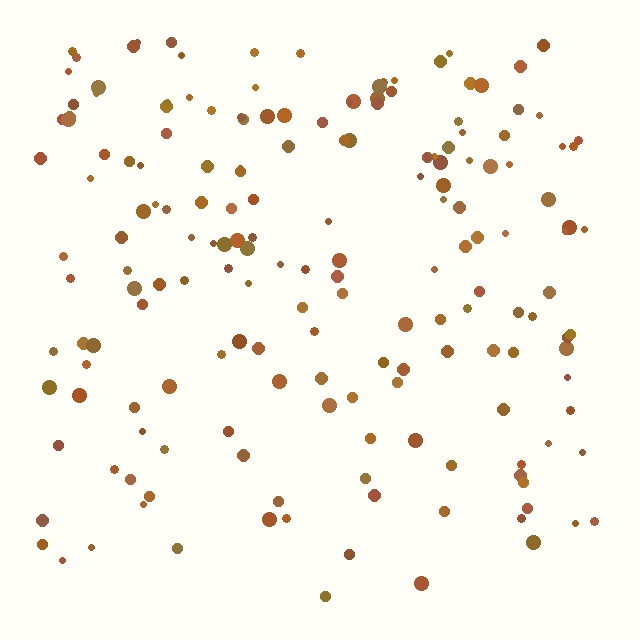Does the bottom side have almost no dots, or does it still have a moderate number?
Still a moderate number, just noticeably fewer than the top.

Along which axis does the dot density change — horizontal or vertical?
Vertical.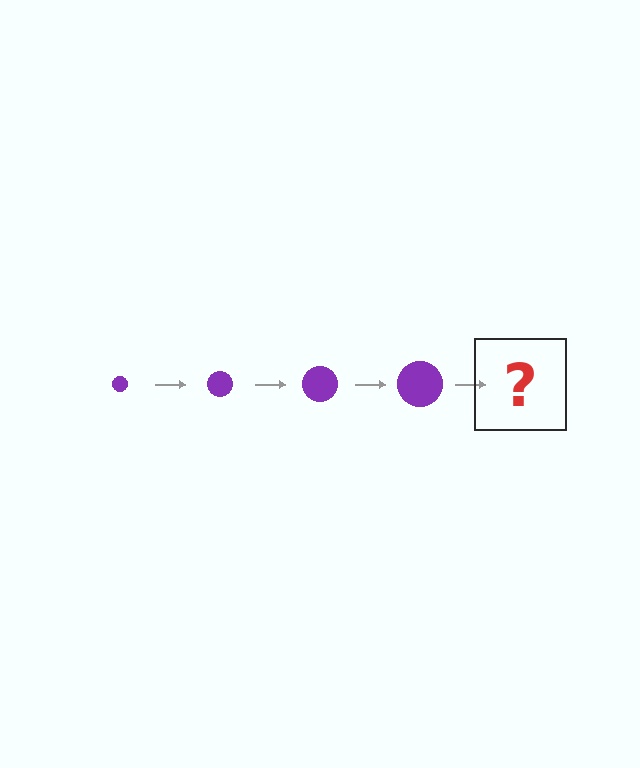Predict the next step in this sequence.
The next step is a purple circle, larger than the previous one.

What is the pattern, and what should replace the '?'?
The pattern is that the circle gets progressively larger each step. The '?' should be a purple circle, larger than the previous one.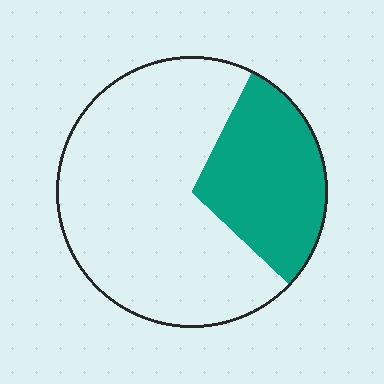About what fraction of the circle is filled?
About one third (1/3).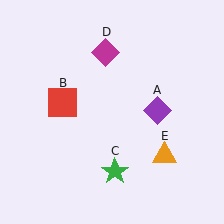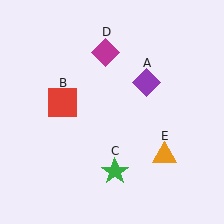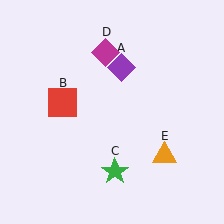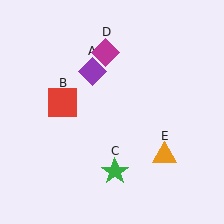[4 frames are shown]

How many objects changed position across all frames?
1 object changed position: purple diamond (object A).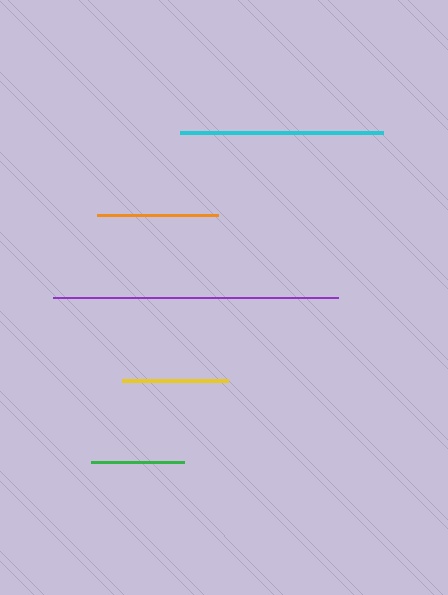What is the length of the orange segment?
The orange segment is approximately 121 pixels long.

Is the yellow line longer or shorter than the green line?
The yellow line is longer than the green line.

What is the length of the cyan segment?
The cyan segment is approximately 204 pixels long.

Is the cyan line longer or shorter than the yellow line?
The cyan line is longer than the yellow line.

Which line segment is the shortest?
The green line is the shortest at approximately 93 pixels.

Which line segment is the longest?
The purple line is the longest at approximately 285 pixels.